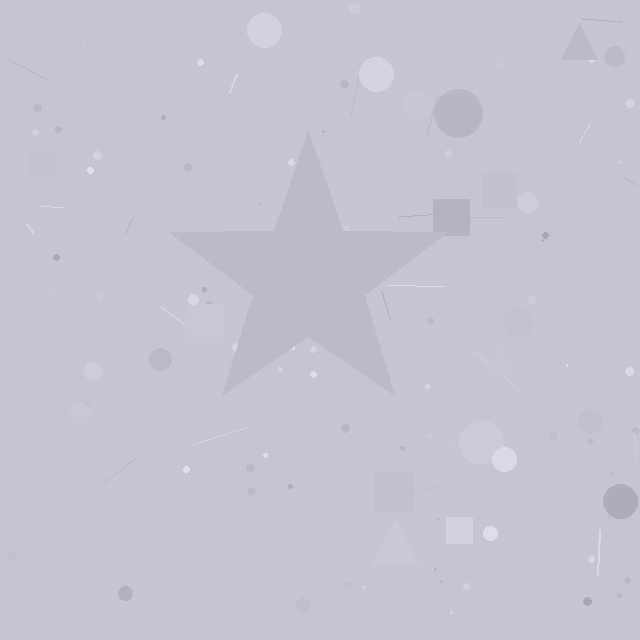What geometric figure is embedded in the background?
A star is embedded in the background.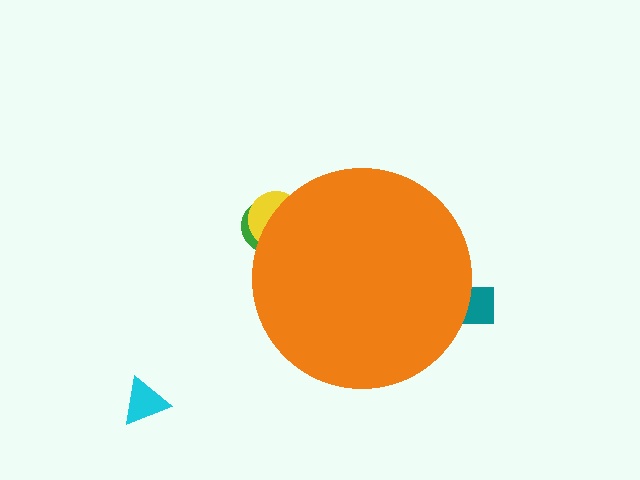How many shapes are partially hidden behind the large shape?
3 shapes are partially hidden.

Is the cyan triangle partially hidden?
No, the cyan triangle is fully visible.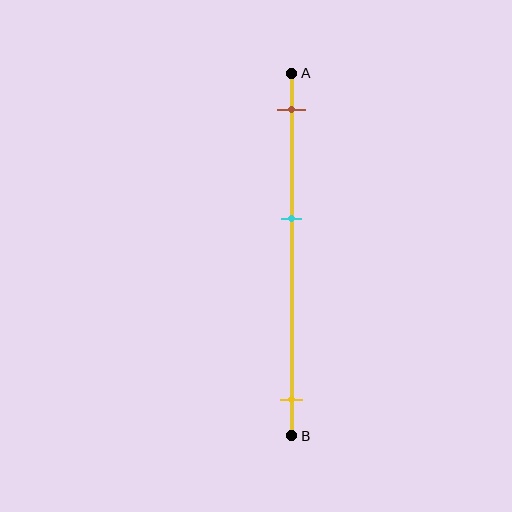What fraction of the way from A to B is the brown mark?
The brown mark is approximately 10% (0.1) of the way from A to B.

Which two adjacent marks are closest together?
The brown and cyan marks are the closest adjacent pair.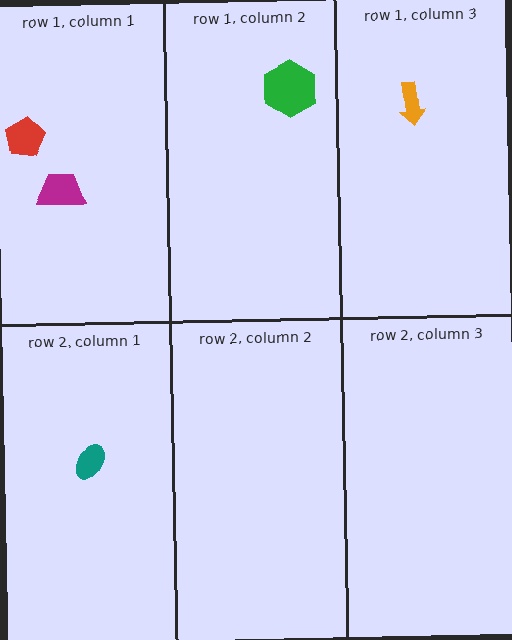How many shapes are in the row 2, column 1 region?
1.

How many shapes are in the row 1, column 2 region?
1.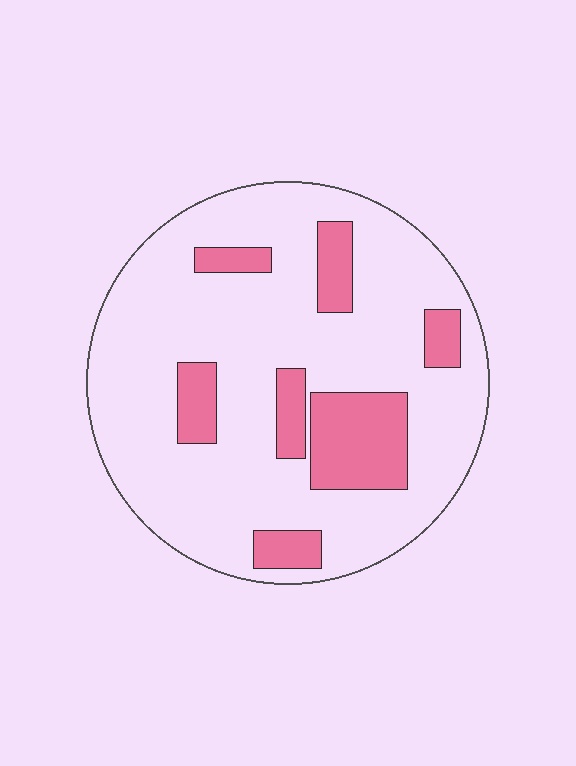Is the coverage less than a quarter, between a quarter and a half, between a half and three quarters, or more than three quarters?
Less than a quarter.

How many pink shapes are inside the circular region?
7.